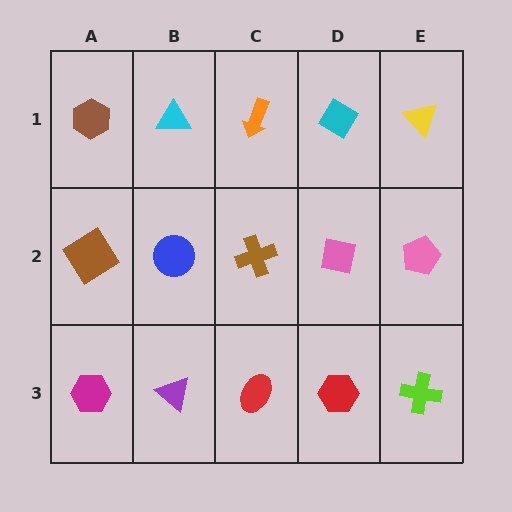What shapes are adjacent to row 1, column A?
A brown diamond (row 2, column A), a cyan triangle (row 1, column B).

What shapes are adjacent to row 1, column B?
A blue circle (row 2, column B), a brown hexagon (row 1, column A), an orange arrow (row 1, column C).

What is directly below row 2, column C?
A red ellipse.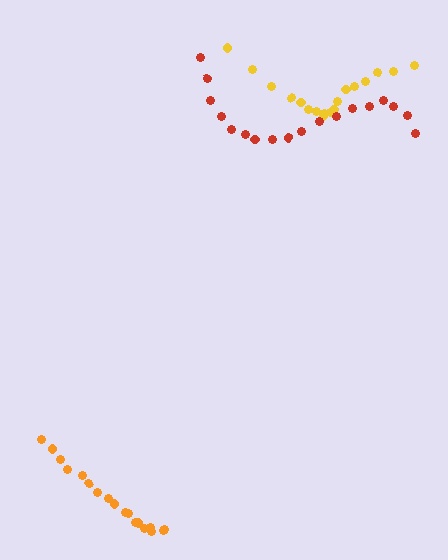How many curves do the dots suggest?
There are 3 distinct paths.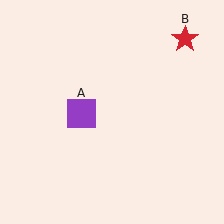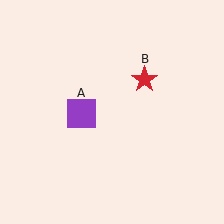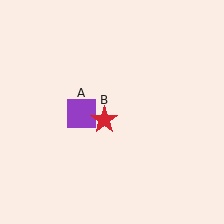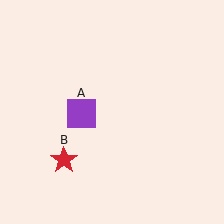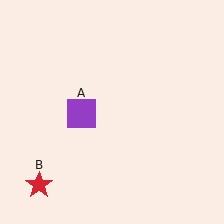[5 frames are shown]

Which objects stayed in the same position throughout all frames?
Purple square (object A) remained stationary.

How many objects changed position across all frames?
1 object changed position: red star (object B).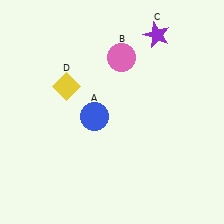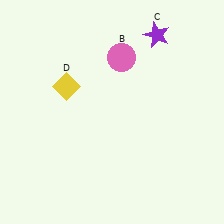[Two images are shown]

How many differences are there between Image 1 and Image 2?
There is 1 difference between the two images.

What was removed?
The blue circle (A) was removed in Image 2.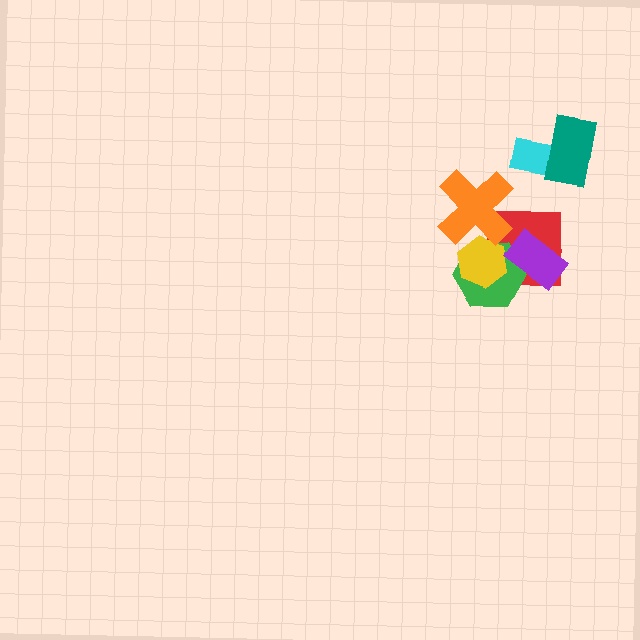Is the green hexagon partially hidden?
Yes, it is partially covered by another shape.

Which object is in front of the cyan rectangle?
The teal rectangle is in front of the cyan rectangle.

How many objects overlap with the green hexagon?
4 objects overlap with the green hexagon.